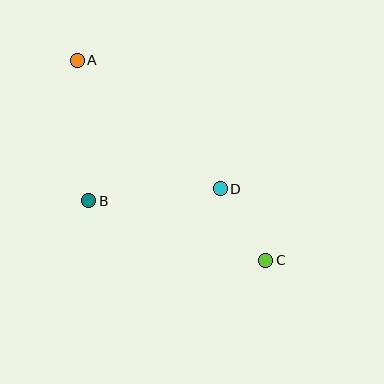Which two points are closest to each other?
Points C and D are closest to each other.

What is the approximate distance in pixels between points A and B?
The distance between A and B is approximately 141 pixels.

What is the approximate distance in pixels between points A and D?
The distance between A and D is approximately 192 pixels.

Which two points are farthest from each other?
Points A and C are farthest from each other.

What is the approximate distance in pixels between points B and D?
The distance between B and D is approximately 132 pixels.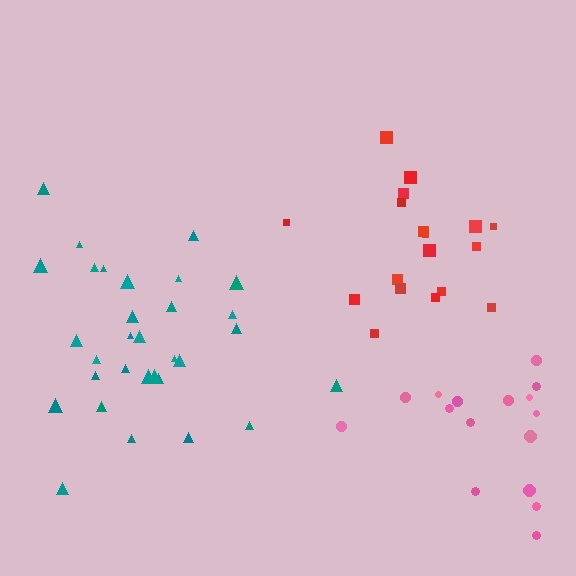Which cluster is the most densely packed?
Red.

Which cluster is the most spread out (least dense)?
Pink.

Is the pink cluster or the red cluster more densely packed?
Red.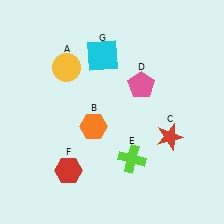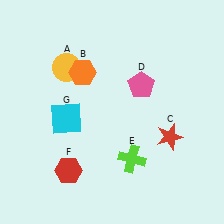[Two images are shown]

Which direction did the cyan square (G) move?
The cyan square (G) moved down.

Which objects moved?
The objects that moved are: the orange hexagon (B), the cyan square (G).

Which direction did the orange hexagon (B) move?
The orange hexagon (B) moved up.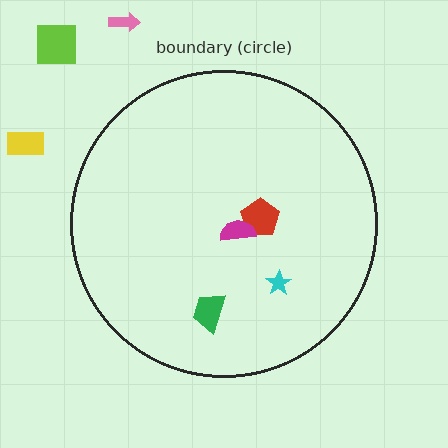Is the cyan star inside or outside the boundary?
Inside.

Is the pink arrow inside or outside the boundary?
Outside.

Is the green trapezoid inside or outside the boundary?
Inside.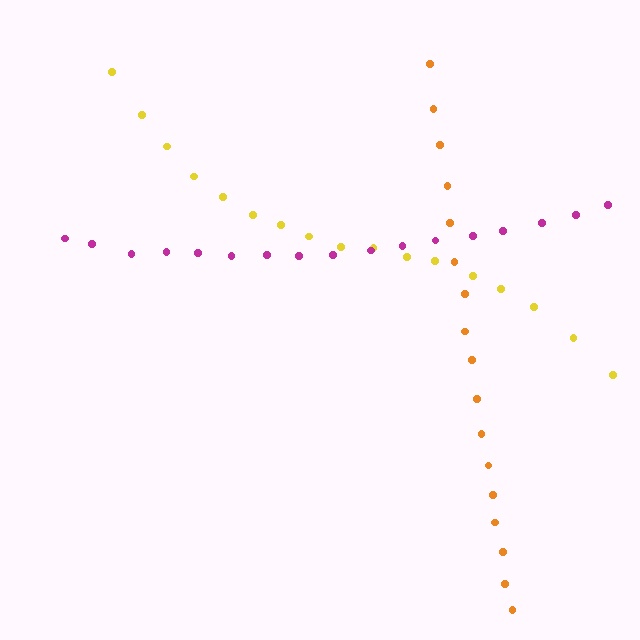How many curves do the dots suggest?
There are 3 distinct paths.